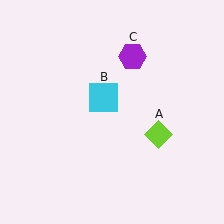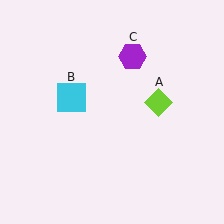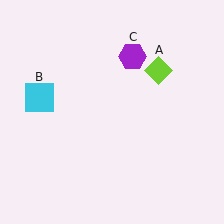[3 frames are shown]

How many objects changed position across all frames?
2 objects changed position: lime diamond (object A), cyan square (object B).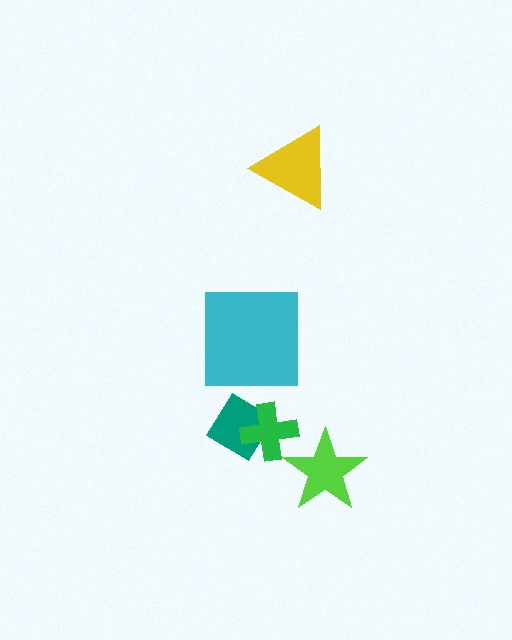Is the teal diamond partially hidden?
Yes, it is partially covered by another shape.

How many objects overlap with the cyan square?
0 objects overlap with the cyan square.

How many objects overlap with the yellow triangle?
0 objects overlap with the yellow triangle.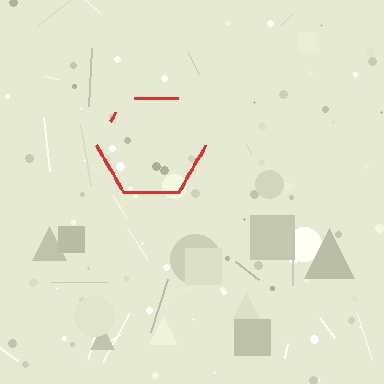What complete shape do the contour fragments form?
The contour fragments form a hexagon.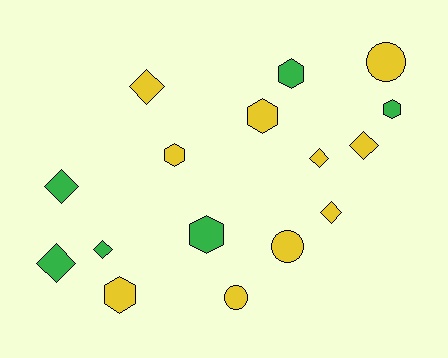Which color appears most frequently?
Yellow, with 10 objects.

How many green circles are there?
There are no green circles.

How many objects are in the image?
There are 16 objects.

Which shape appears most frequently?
Diamond, with 7 objects.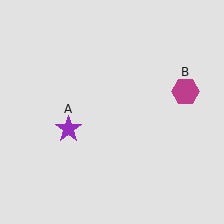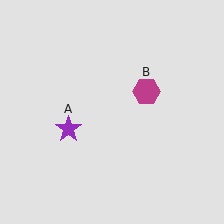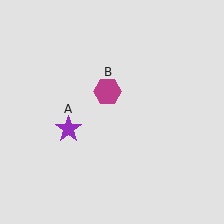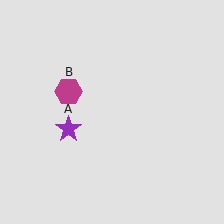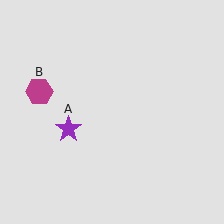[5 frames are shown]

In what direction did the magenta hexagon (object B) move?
The magenta hexagon (object B) moved left.